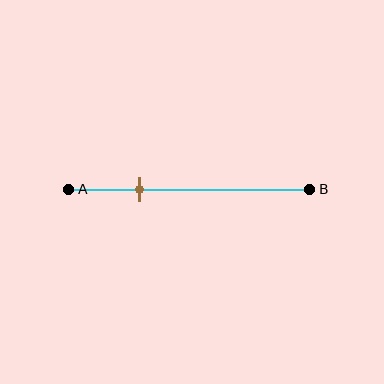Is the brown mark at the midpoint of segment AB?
No, the mark is at about 30% from A, not at the 50% midpoint.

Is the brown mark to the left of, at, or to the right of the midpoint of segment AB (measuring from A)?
The brown mark is to the left of the midpoint of segment AB.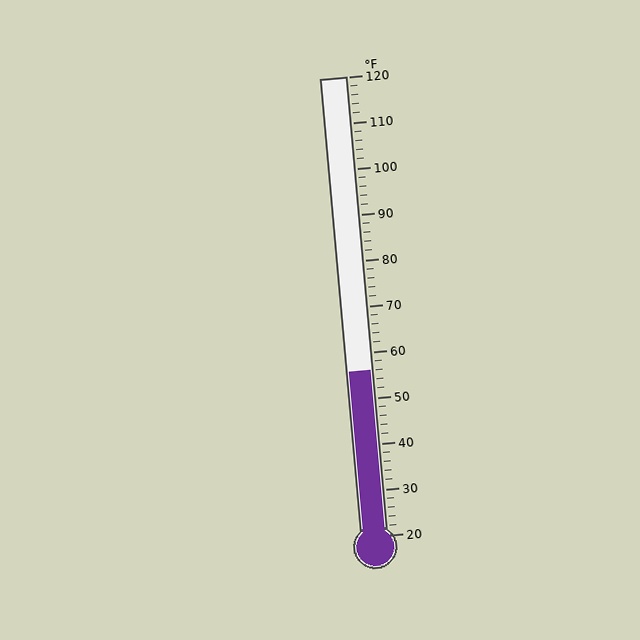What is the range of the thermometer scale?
The thermometer scale ranges from 20°F to 120°F.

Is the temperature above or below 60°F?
The temperature is below 60°F.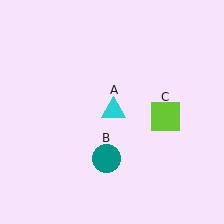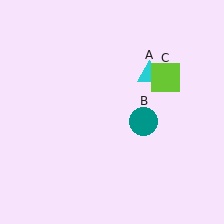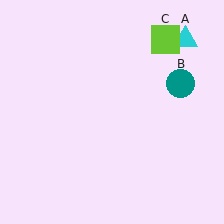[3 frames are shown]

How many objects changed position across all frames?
3 objects changed position: cyan triangle (object A), teal circle (object B), lime square (object C).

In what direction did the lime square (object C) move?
The lime square (object C) moved up.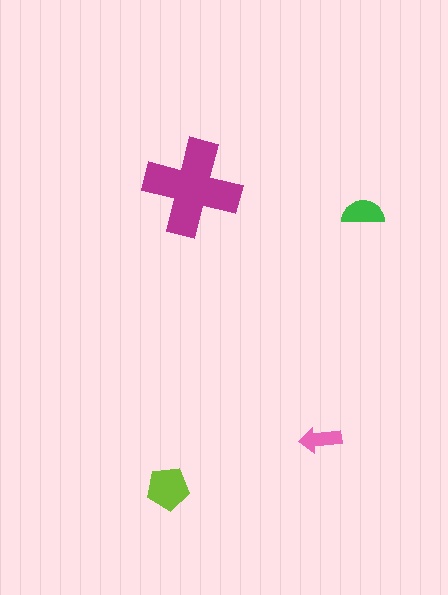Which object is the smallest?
The pink arrow.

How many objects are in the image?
There are 4 objects in the image.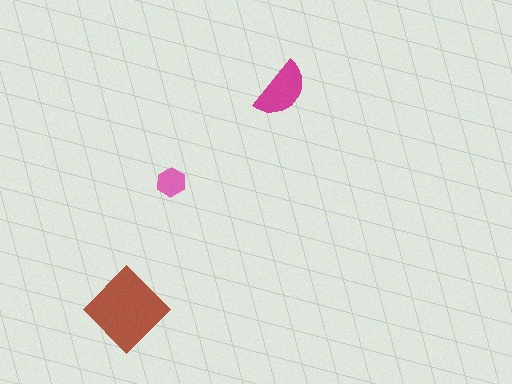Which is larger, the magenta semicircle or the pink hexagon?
The magenta semicircle.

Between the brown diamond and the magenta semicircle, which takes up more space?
The brown diamond.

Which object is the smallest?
The pink hexagon.